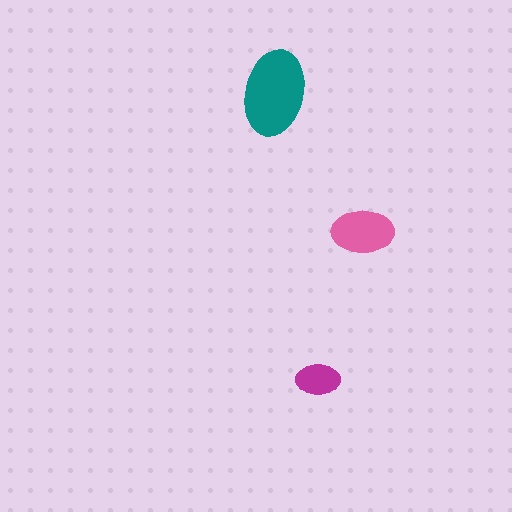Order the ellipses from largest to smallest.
the teal one, the pink one, the magenta one.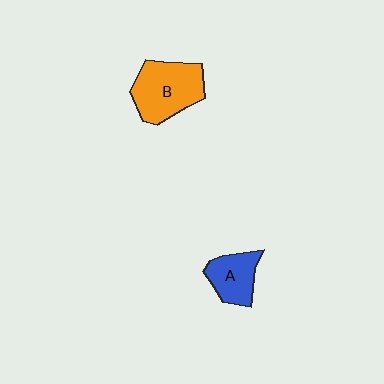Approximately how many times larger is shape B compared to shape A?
Approximately 1.6 times.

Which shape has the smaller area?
Shape A (blue).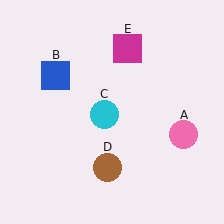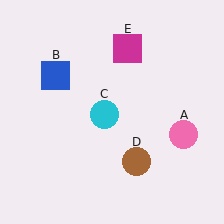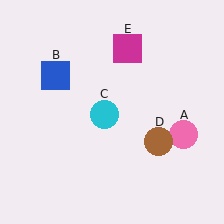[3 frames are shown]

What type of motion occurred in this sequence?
The brown circle (object D) rotated counterclockwise around the center of the scene.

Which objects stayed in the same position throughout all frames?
Pink circle (object A) and blue square (object B) and cyan circle (object C) and magenta square (object E) remained stationary.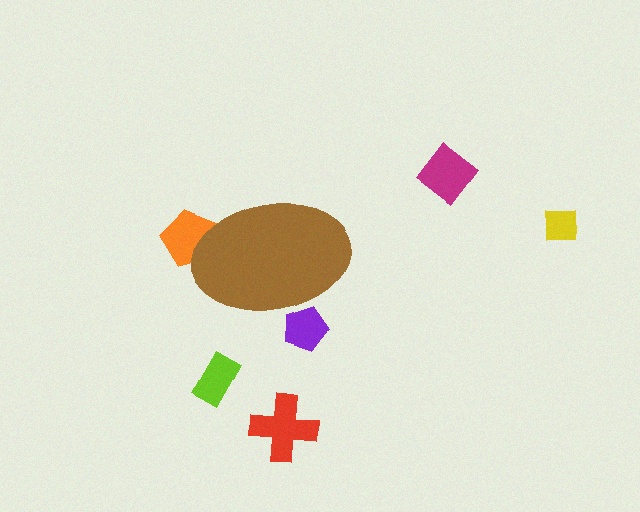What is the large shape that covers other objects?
A brown ellipse.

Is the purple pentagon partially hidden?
Yes, the purple pentagon is partially hidden behind the brown ellipse.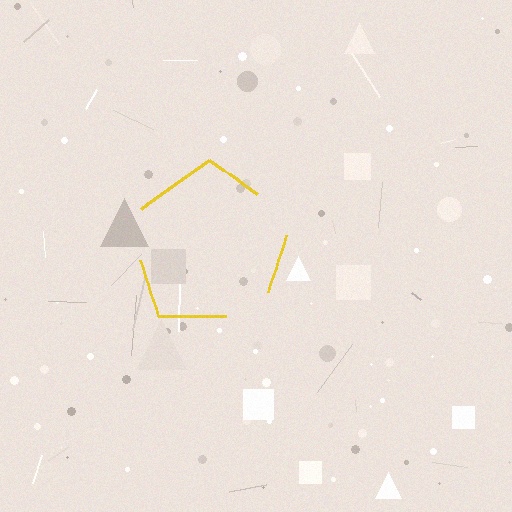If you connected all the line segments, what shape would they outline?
They would outline a pentagon.